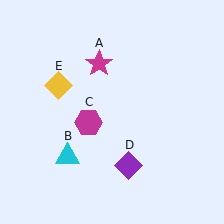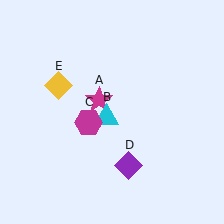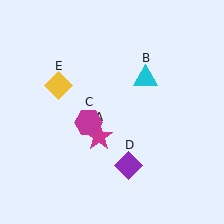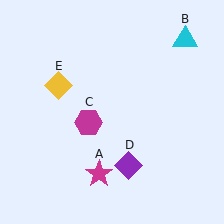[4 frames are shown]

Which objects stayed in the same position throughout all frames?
Magenta hexagon (object C) and purple diamond (object D) and yellow diamond (object E) remained stationary.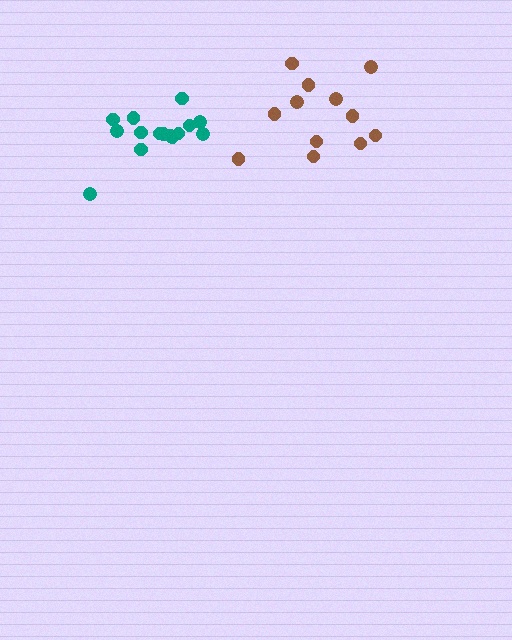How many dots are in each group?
Group 1: 12 dots, Group 2: 15 dots (27 total).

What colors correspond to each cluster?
The clusters are colored: brown, teal.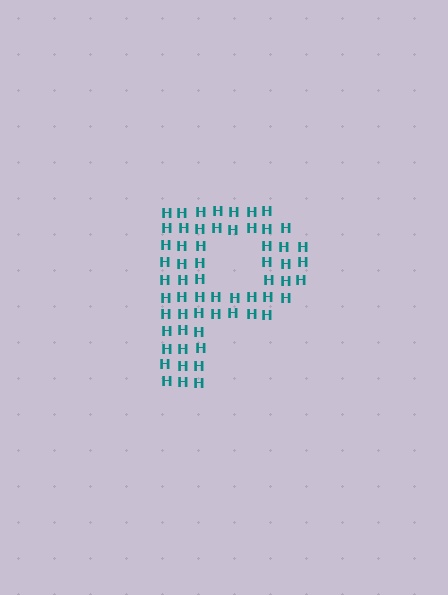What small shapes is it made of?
It is made of small letter H's.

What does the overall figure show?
The overall figure shows the letter P.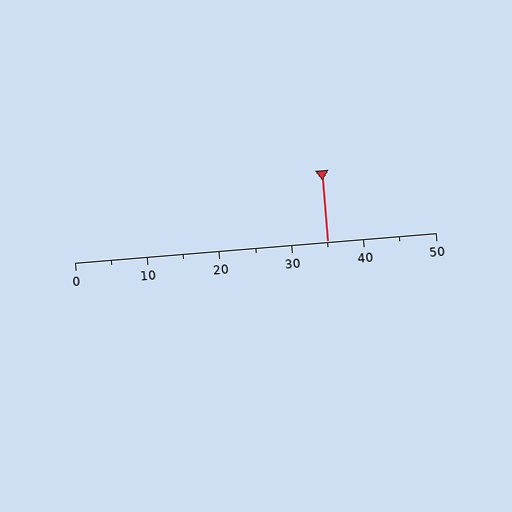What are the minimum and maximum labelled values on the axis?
The axis runs from 0 to 50.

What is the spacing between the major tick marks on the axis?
The major ticks are spaced 10 apart.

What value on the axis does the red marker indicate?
The marker indicates approximately 35.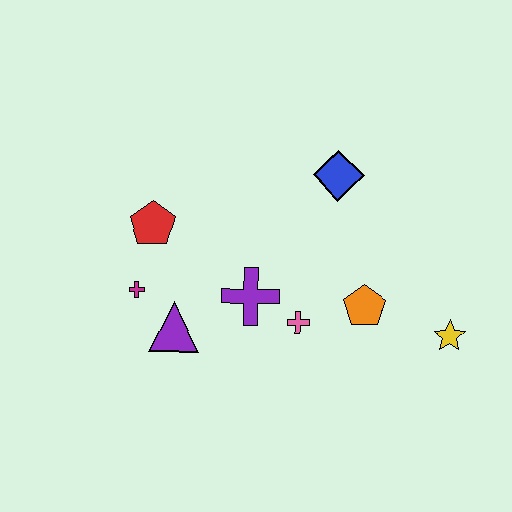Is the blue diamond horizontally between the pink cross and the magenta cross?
No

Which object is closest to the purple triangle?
The magenta cross is closest to the purple triangle.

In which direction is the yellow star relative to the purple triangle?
The yellow star is to the right of the purple triangle.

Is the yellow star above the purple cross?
No